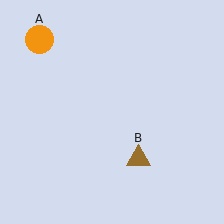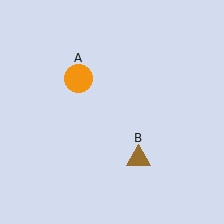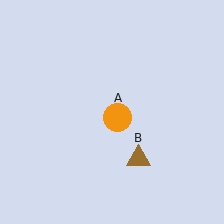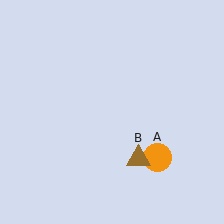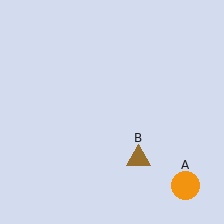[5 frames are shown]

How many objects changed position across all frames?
1 object changed position: orange circle (object A).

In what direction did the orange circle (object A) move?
The orange circle (object A) moved down and to the right.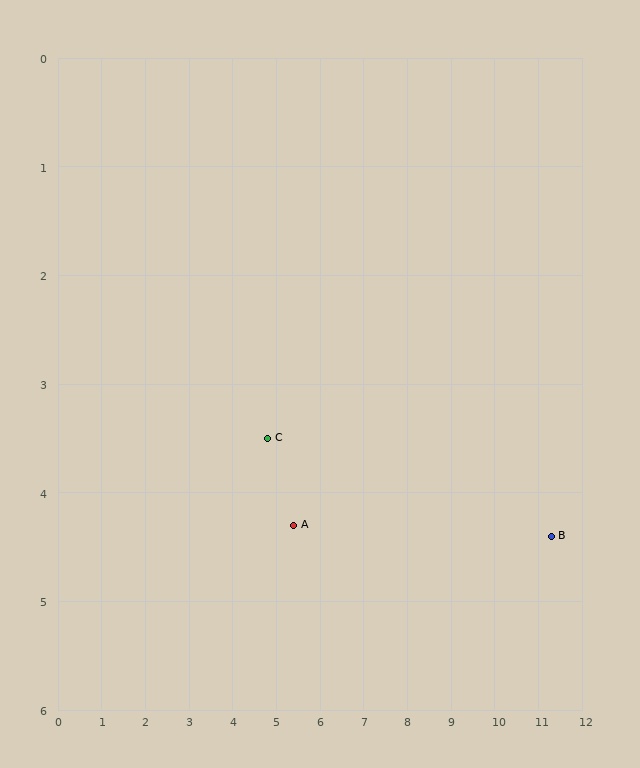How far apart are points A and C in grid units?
Points A and C are about 1.0 grid units apart.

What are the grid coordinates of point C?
Point C is at approximately (4.8, 3.5).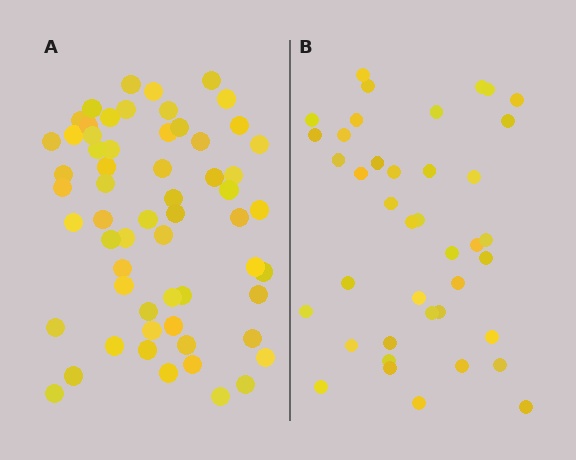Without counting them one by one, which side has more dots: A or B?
Region A (the left region) has more dots.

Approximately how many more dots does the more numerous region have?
Region A has approximately 20 more dots than region B.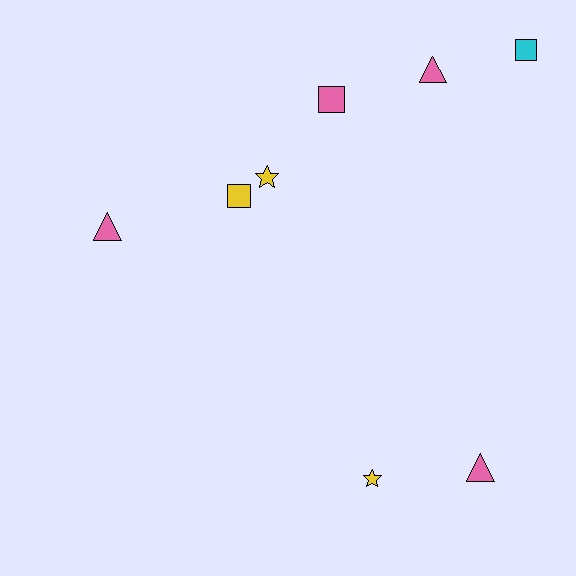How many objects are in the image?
There are 8 objects.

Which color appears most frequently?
Pink, with 4 objects.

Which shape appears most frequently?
Triangle, with 3 objects.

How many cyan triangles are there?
There are no cyan triangles.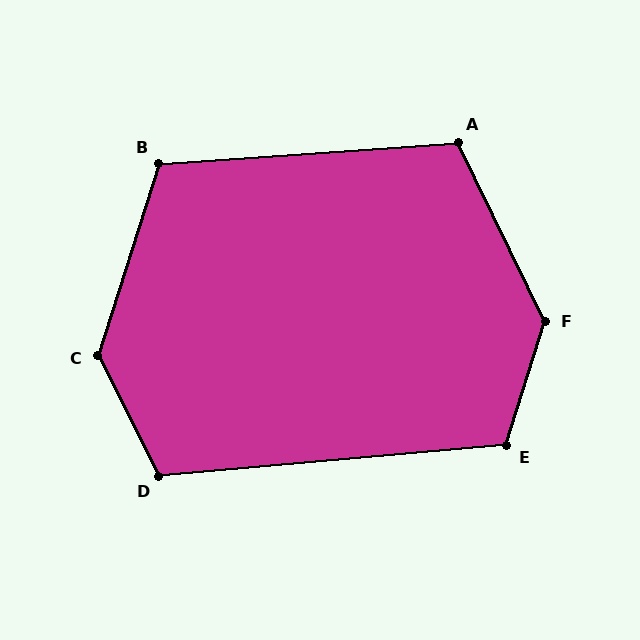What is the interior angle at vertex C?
Approximately 136 degrees (obtuse).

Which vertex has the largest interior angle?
F, at approximately 137 degrees.